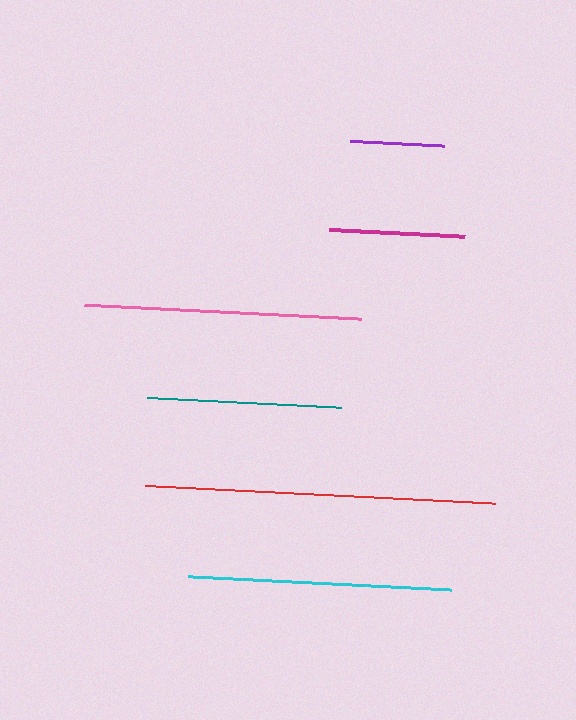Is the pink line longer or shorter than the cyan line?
The pink line is longer than the cyan line.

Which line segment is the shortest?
The purple line is the shortest at approximately 94 pixels.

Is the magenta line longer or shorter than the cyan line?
The cyan line is longer than the magenta line.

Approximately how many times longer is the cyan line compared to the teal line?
The cyan line is approximately 1.4 times the length of the teal line.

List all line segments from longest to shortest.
From longest to shortest: red, pink, cyan, teal, magenta, purple.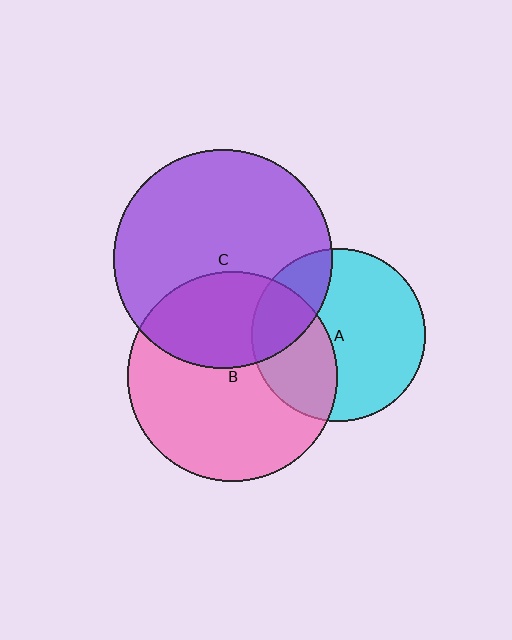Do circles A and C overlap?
Yes.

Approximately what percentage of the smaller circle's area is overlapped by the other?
Approximately 25%.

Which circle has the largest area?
Circle C (purple).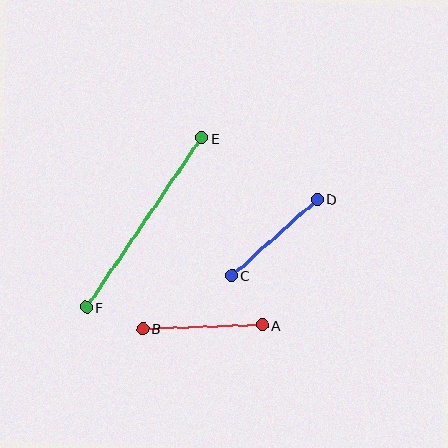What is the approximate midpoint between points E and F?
The midpoint is at approximately (144, 223) pixels.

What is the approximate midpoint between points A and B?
The midpoint is at approximately (202, 327) pixels.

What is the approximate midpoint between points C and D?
The midpoint is at approximately (274, 237) pixels.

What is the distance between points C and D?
The distance is approximately 115 pixels.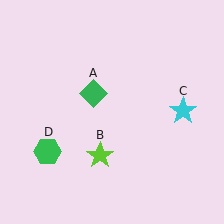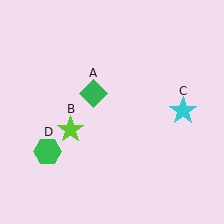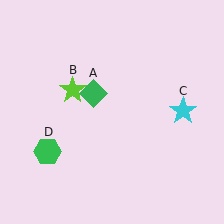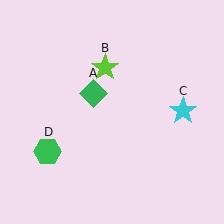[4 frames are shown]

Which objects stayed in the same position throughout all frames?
Green diamond (object A) and cyan star (object C) and green hexagon (object D) remained stationary.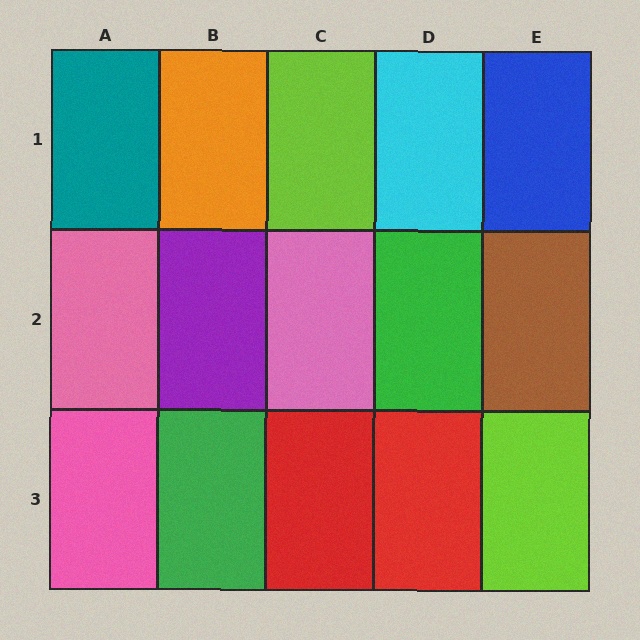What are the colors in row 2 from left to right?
Pink, purple, pink, green, brown.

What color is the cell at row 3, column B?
Green.